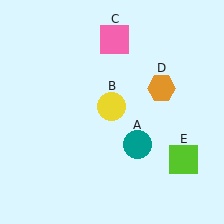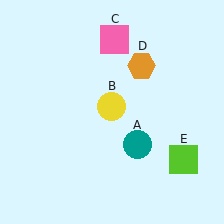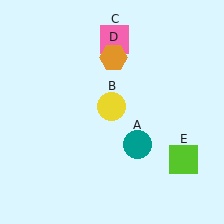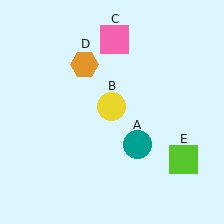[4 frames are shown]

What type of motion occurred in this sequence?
The orange hexagon (object D) rotated counterclockwise around the center of the scene.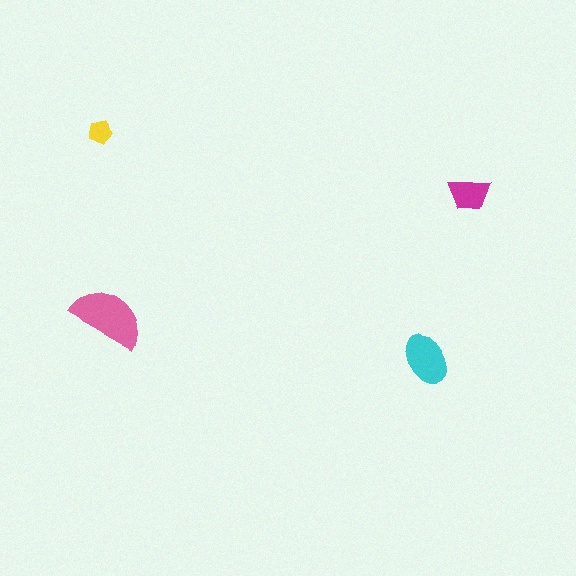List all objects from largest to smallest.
The pink semicircle, the cyan ellipse, the magenta trapezoid, the yellow pentagon.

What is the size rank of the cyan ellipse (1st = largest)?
2nd.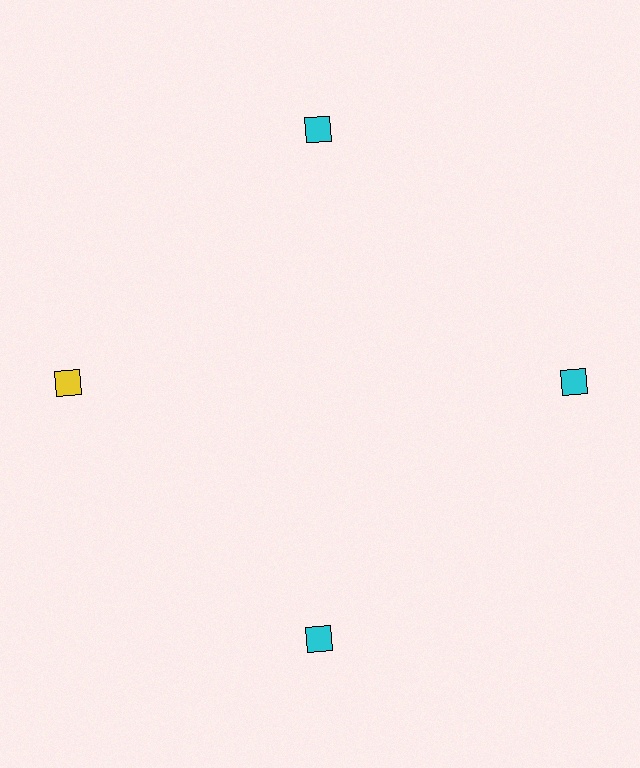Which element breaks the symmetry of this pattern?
The yellow diamond at roughly the 9 o'clock position breaks the symmetry. All other shapes are cyan diamonds.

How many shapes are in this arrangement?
There are 4 shapes arranged in a ring pattern.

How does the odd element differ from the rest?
It has a different color: yellow instead of cyan.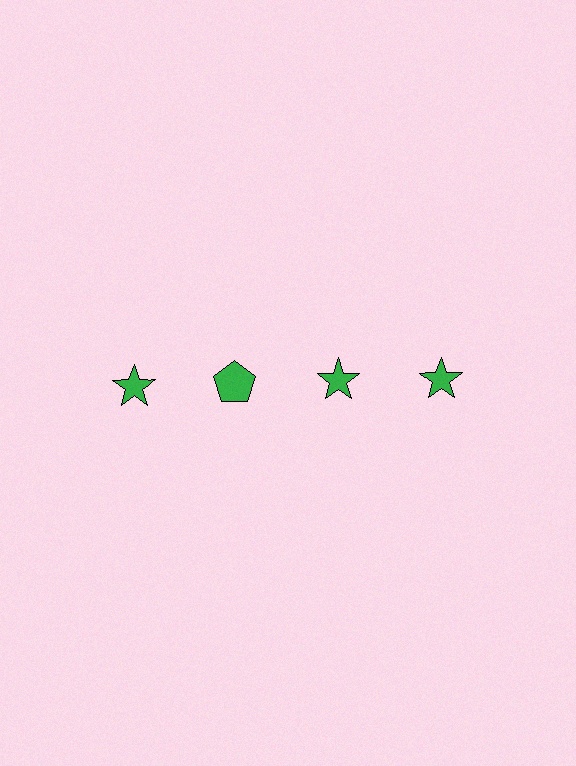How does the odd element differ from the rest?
It has a different shape: pentagon instead of star.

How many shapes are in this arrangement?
There are 4 shapes arranged in a grid pattern.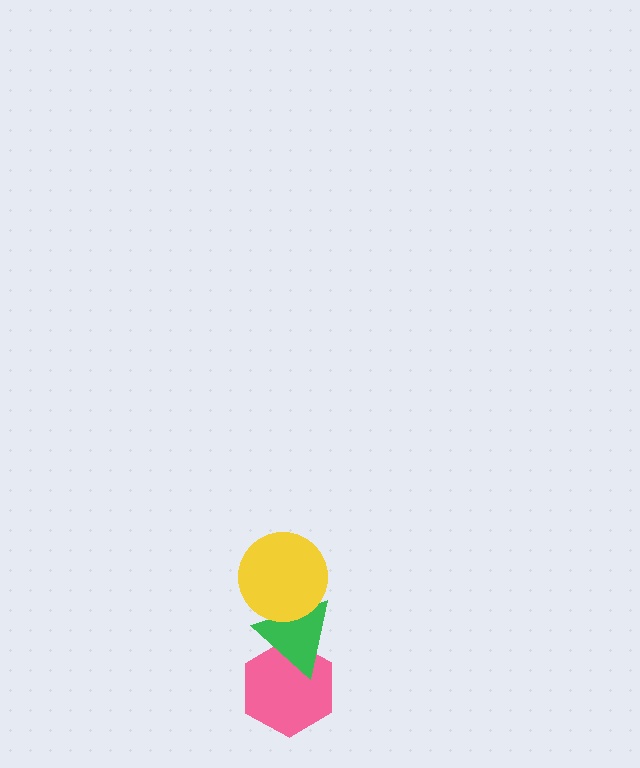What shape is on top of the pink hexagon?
The green triangle is on top of the pink hexagon.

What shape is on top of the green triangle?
The yellow circle is on top of the green triangle.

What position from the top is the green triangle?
The green triangle is 2nd from the top.